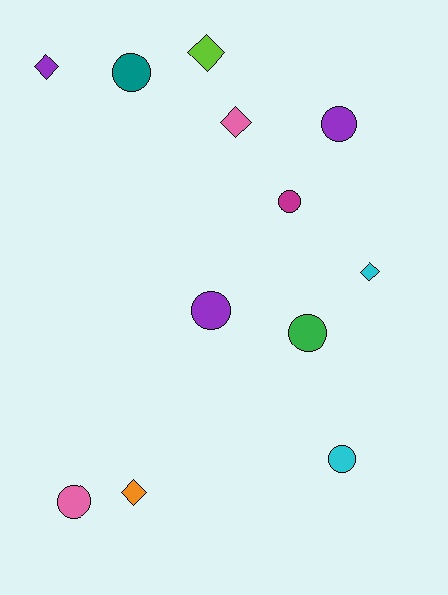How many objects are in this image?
There are 12 objects.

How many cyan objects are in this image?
There are 2 cyan objects.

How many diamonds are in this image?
There are 5 diamonds.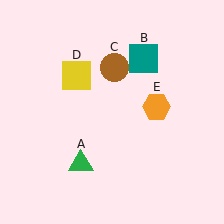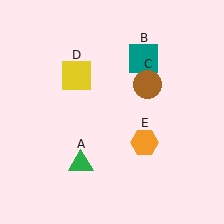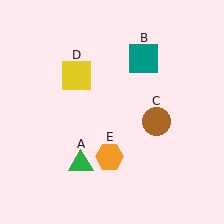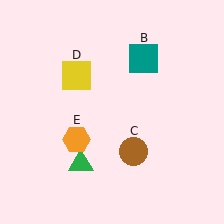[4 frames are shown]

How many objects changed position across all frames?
2 objects changed position: brown circle (object C), orange hexagon (object E).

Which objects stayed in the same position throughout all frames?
Green triangle (object A) and teal square (object B) and yellow square (object D) remained stationary.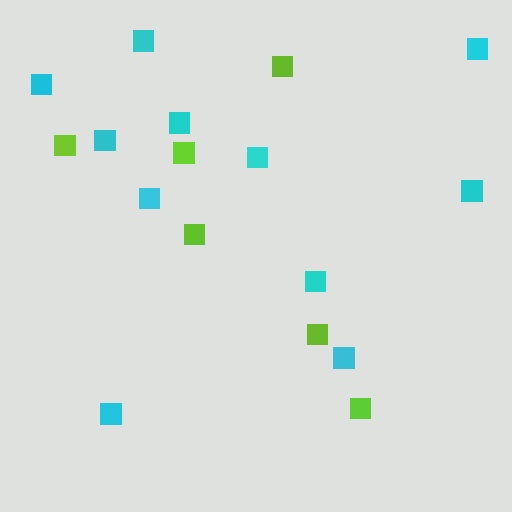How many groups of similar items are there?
There are 2 groups: one group of cyan squares (11) and one group of lime squares (6).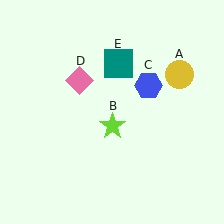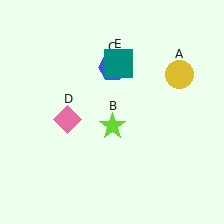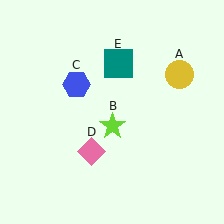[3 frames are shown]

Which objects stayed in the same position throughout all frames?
Yellow circle (object A) and lime star (object B) and teal square (object E) remained stationary.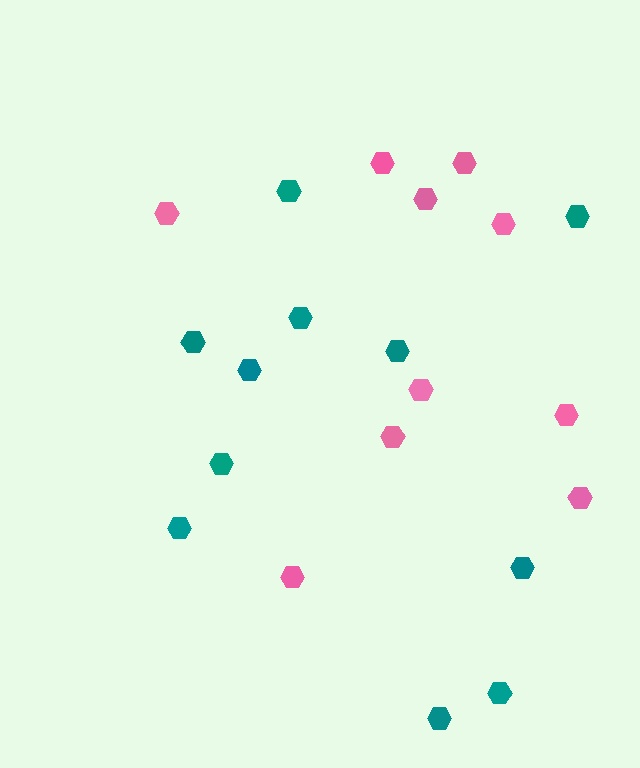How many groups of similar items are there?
There are 2 groups: one group of teal hexagons (11) and one group of pink hexagons (10).